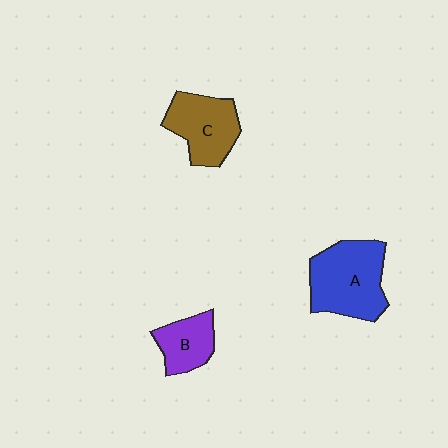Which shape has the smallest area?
Shape B (purple).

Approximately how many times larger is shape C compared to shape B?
Approximately 1.4 times.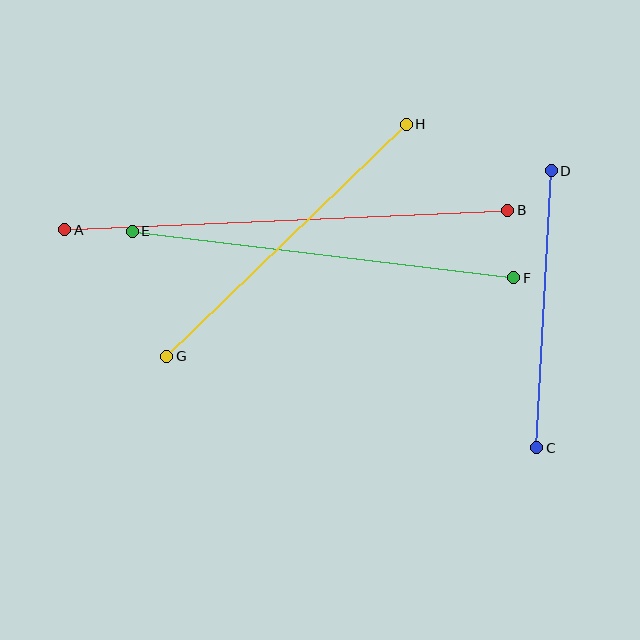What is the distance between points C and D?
The distance is approximately 277 pixels.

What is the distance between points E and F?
The distance is approximately 384 pixels.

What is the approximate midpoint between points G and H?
The midpoint is at approximately (287, 240) pixels.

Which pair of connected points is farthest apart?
Points A and B are farthest apart.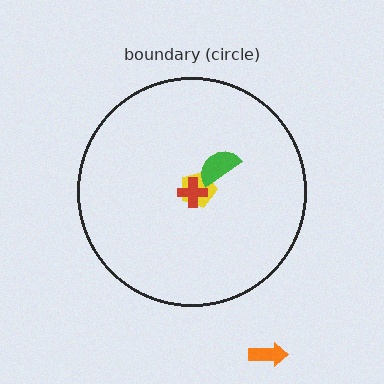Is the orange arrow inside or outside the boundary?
Outside.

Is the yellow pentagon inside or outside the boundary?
Inside.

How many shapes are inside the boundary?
3 inside, 1 outside.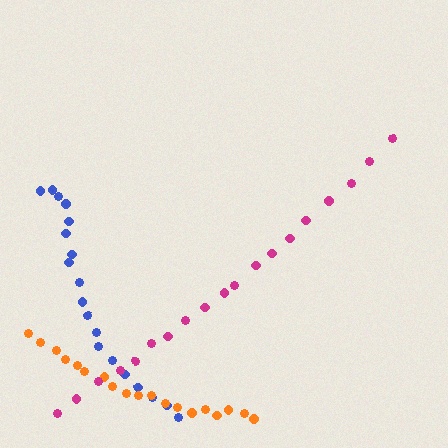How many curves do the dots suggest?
There are 3 distinct paths.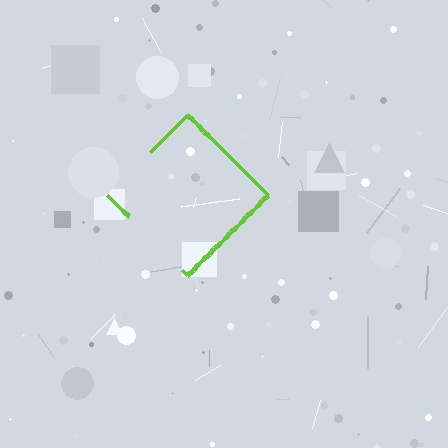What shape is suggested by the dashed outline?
The dashed outline suggests a diamond.